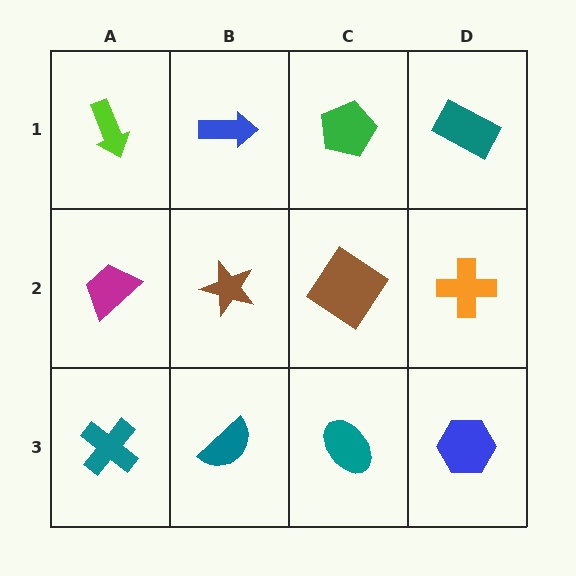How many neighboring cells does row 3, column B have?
3.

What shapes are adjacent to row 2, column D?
A teal rectangle (row 1, column D), a blue hexagon (row 3, column D), a brown diamond (row 2, column C).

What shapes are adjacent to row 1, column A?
A magenta trapezoid (row 2, column A), a blue arrow (row 1, column B).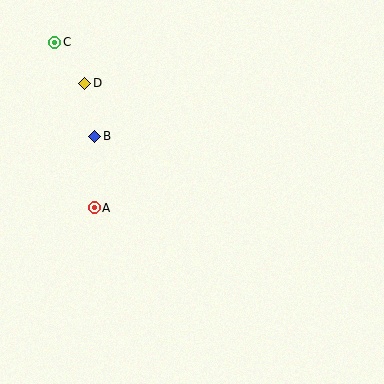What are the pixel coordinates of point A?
Point A is at (94, 208).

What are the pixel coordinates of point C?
Point C is at (55, 42).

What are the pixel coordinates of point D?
Point D is at (85, 83).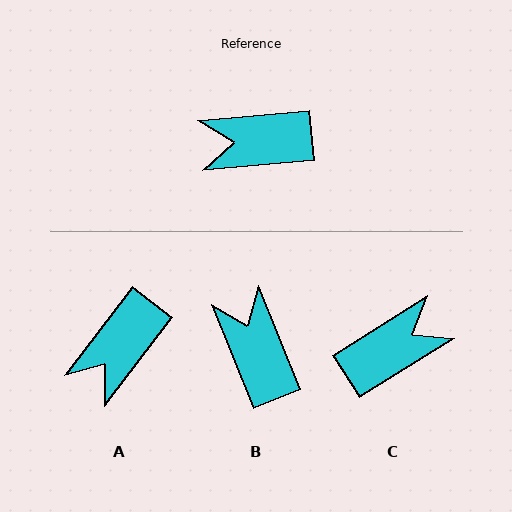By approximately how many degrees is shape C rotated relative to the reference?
Approximately 153 degrees clockwise.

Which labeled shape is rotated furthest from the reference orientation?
C, about 153 degrees away.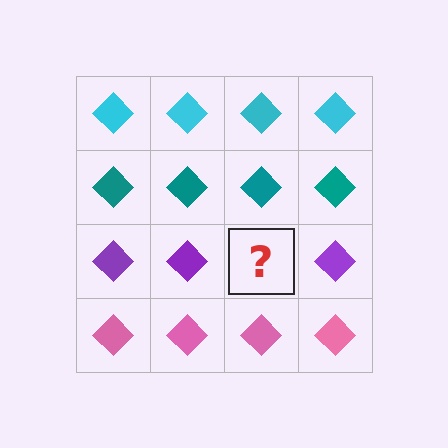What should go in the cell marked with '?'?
The missing cell should contain a purple diamond.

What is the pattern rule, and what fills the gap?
The rule is that each row has a consistent color. The gap should be filled with a purple diamond.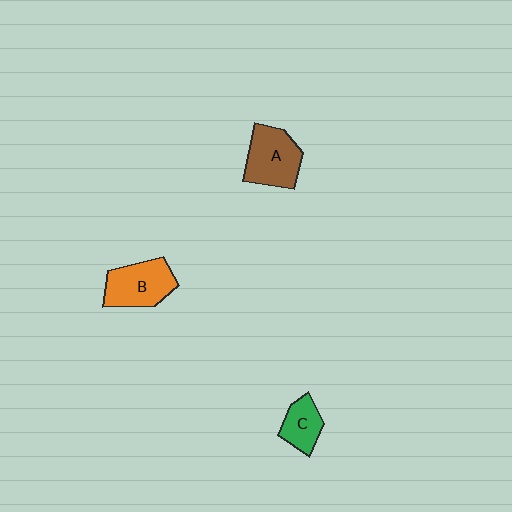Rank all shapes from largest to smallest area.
From largest to smallest: A (brown), B (orange), C (green).